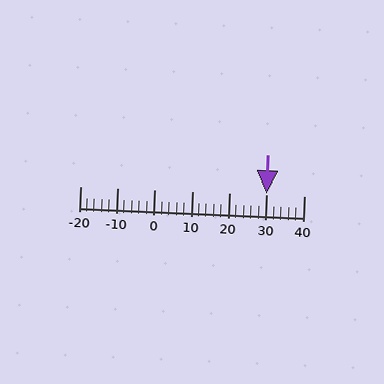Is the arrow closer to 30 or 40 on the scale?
The arrow is closer to 30.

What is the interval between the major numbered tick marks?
The major tick marks are spaced 10 units apart.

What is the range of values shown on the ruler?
The ruler shows values from -20 to 40.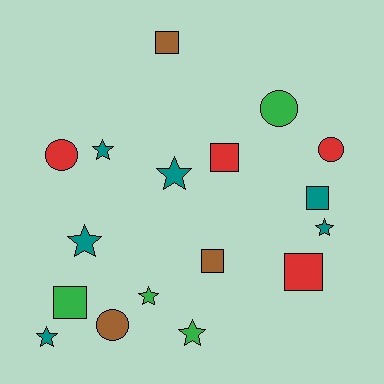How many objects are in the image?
There are 17 objects.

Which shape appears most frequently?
Star, with 7 objects.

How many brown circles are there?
There is 1 brown circle.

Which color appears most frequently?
Teal, with 6 objects.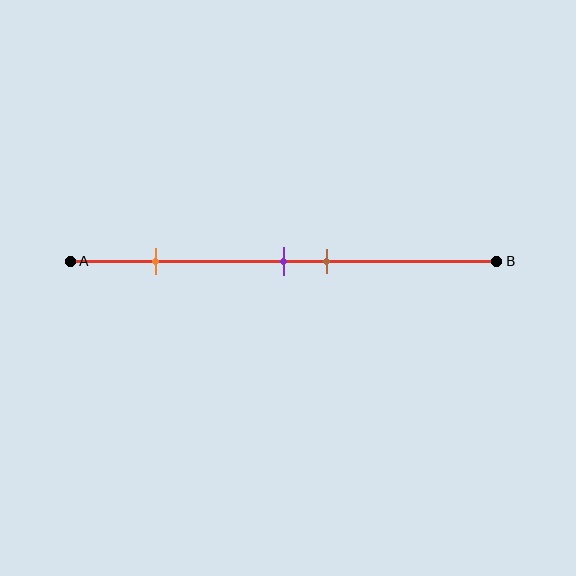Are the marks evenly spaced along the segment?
No, the marks are not evenly spaced.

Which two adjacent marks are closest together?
The purple and brown marks are the closest adjacent pair.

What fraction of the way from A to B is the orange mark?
The orange mark is approximately 20% (0.2) of the way from A to B.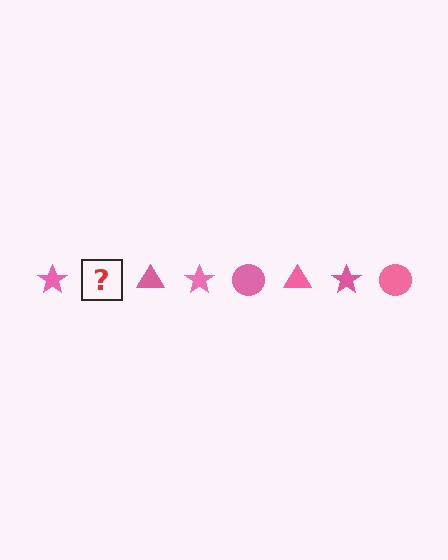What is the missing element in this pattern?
The missing element is a pink circle.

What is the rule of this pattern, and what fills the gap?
The rule is that the pattern cycles through star, circle, triangle shapes in pink. The gap should be filled with a pink circle.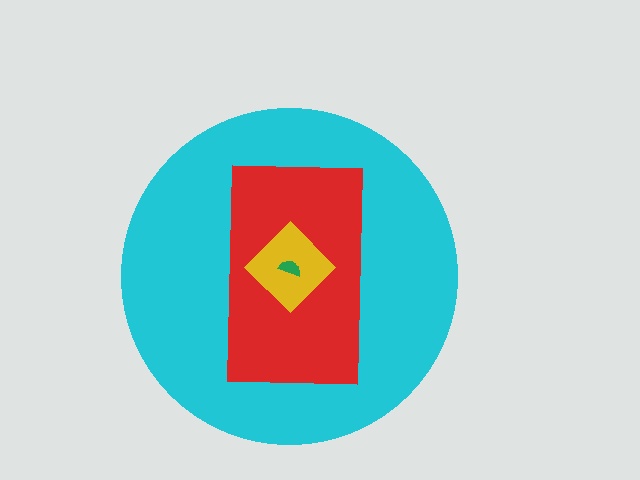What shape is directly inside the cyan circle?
The red rectangle.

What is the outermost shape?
The cyan circle.